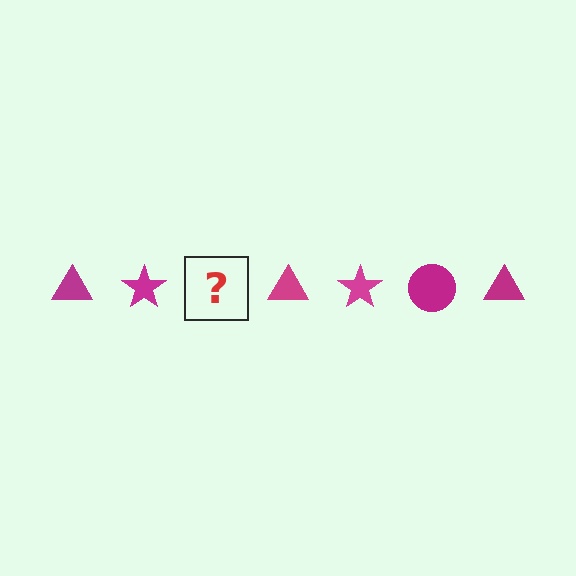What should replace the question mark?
The question mark should be replaced with a magenta circle.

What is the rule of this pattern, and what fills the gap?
The rule is that the pattern cycles through triangle, star, circle shapes in magenta. The gap should be filled with a magenta circle.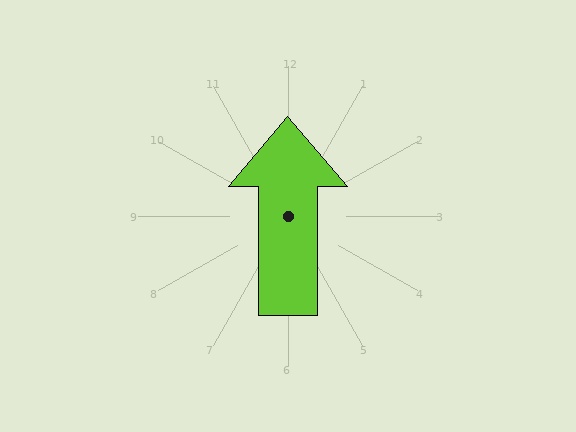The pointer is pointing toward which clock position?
Roughly 12 o'clock.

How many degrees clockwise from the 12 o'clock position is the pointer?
Approximately 360 degrees.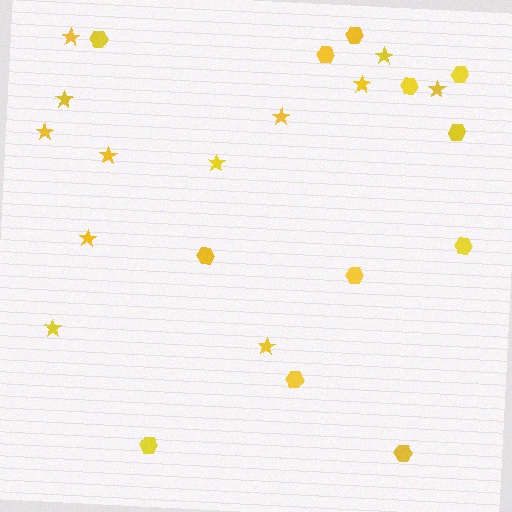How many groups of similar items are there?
There are 2 groups: one group of stars (12) and one group of hexagons (12).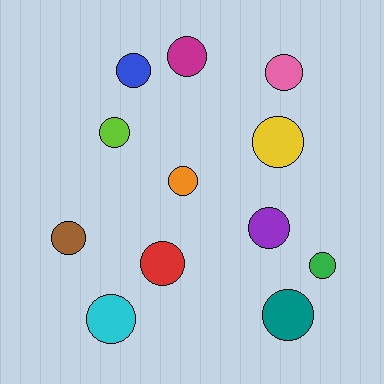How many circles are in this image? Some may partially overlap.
There are 12 circles.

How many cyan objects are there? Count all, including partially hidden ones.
There is 1 cyan object.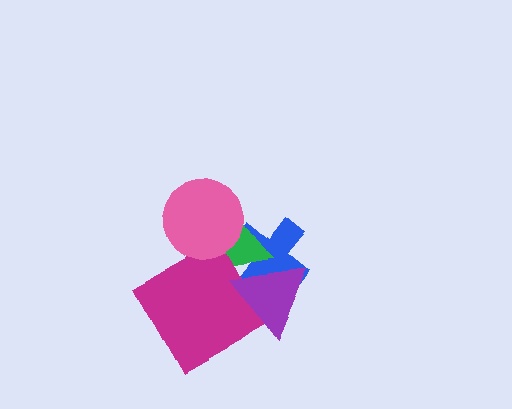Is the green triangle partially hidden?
Yes, it is partially covered by another shape.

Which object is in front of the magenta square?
The purple triangle is in front of the magenta square.